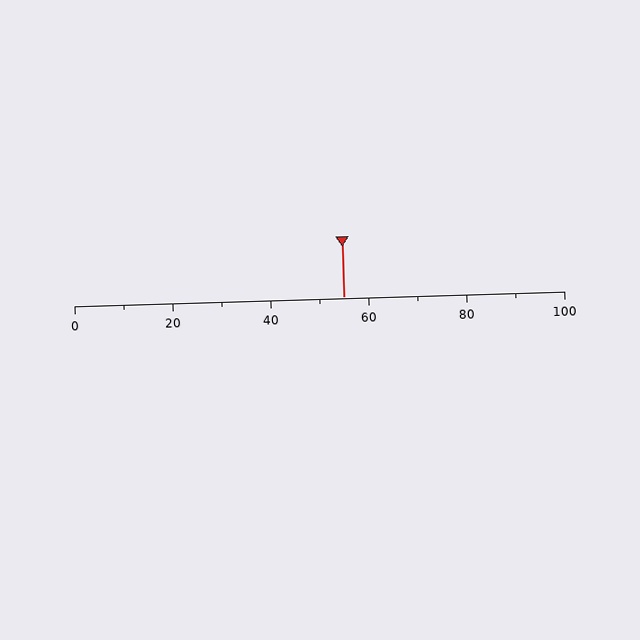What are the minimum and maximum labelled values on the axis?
The axis runs from 0 to 100.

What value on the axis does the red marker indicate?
The marker indicates approximately 55.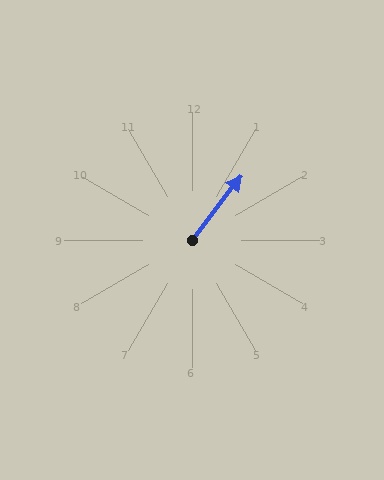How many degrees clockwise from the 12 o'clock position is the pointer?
Approximately 37 degrees.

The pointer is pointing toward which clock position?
Roughly 1 o'clock.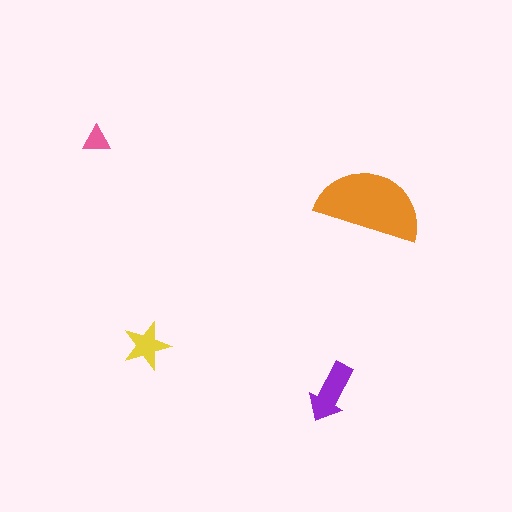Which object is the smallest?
The pink triangle.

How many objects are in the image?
There are 4 objects in the image.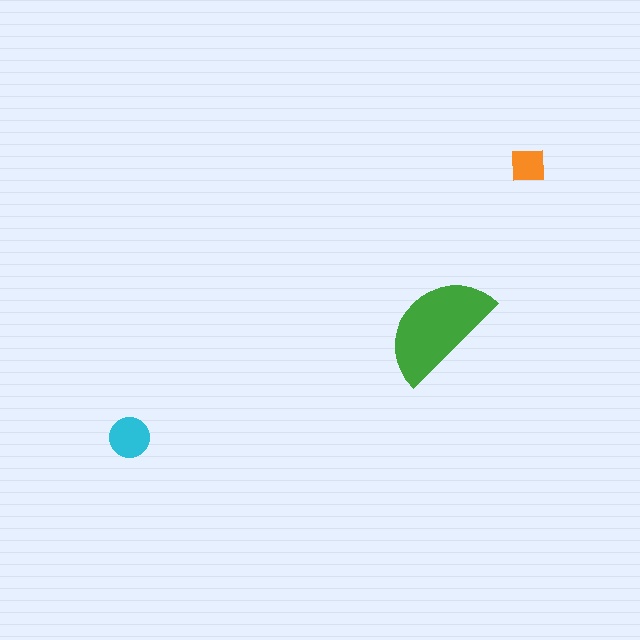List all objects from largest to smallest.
The green semicircle, the cyan circle, the orange square.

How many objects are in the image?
There are 3 objects in the image.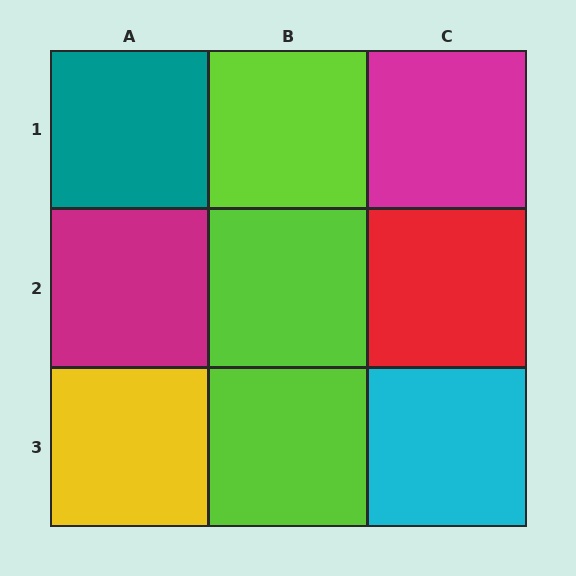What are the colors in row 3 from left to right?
Yellow, lime, cyan.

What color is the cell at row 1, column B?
Lime.